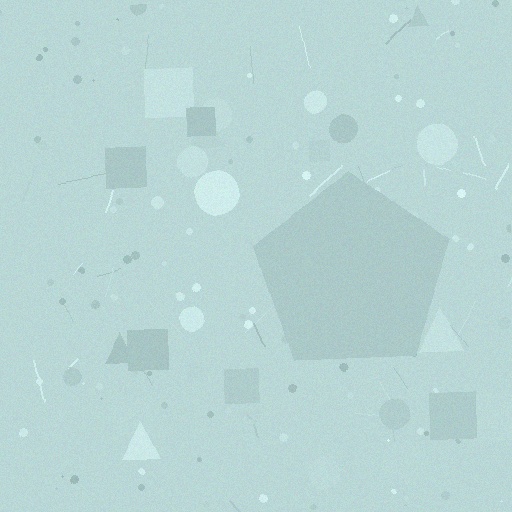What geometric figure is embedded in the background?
A pentagon is embedded in the background.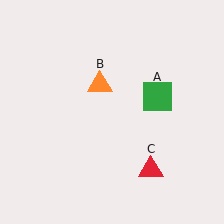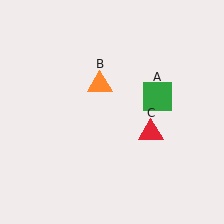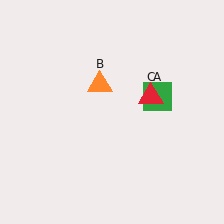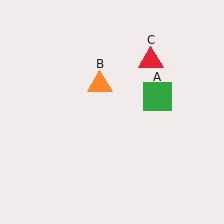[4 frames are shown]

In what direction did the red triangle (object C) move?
The red triangle (object C) moved up.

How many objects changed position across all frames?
1 object changed position: red triangle (object C).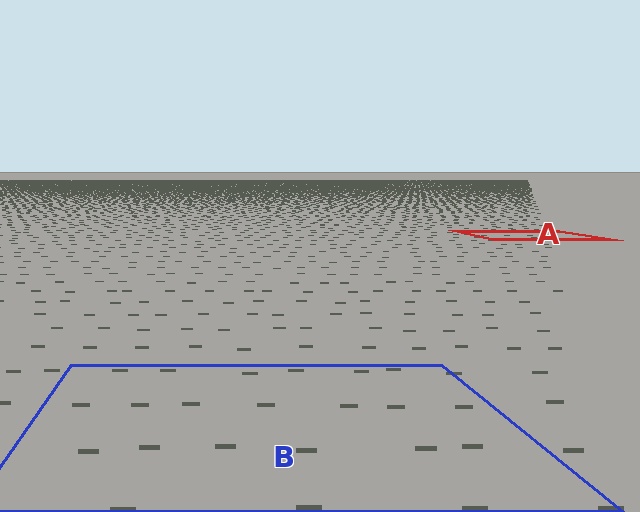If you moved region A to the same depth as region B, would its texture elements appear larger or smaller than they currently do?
They would appear larger. At a closer depth, the same texture elements are projected at a bigger on-screen size.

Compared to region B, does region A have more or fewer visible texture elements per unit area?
Region A has more texture elements per unit area — they are packed more densely because it is farther away.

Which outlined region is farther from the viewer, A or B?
Region A is farther from the viewer — the texture elements inside it appear smaller and more densely packed.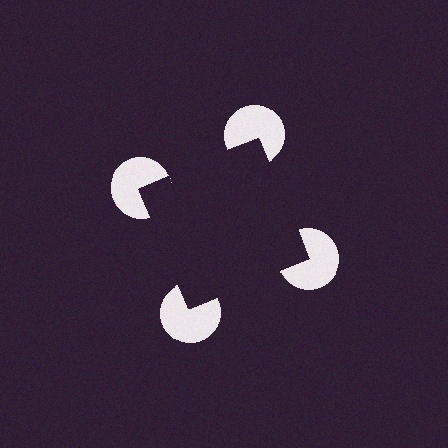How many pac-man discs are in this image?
There are 4 — one at each vertex of the illusory square.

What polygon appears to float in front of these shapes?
An illusory square — its edges are inferred from the aligned wedge cuts in the pac-man discs, not physically drawn.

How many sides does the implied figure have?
4 sides.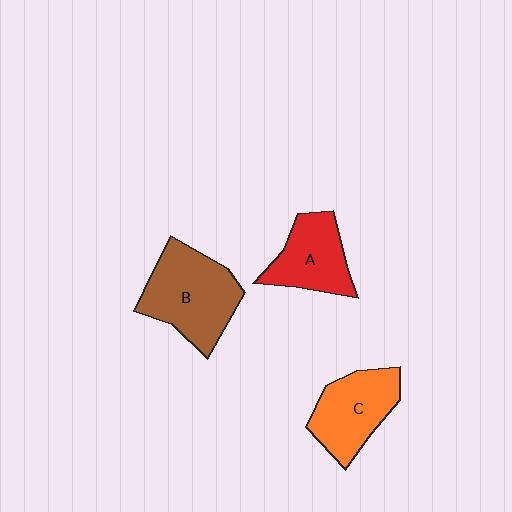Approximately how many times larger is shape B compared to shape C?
Approximately 1.3 times.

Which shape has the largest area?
Shape B (brown).